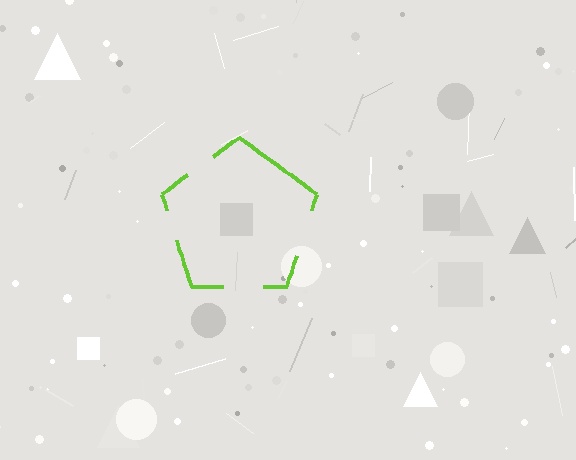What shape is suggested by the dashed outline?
The dashed outline suggests a pentagon.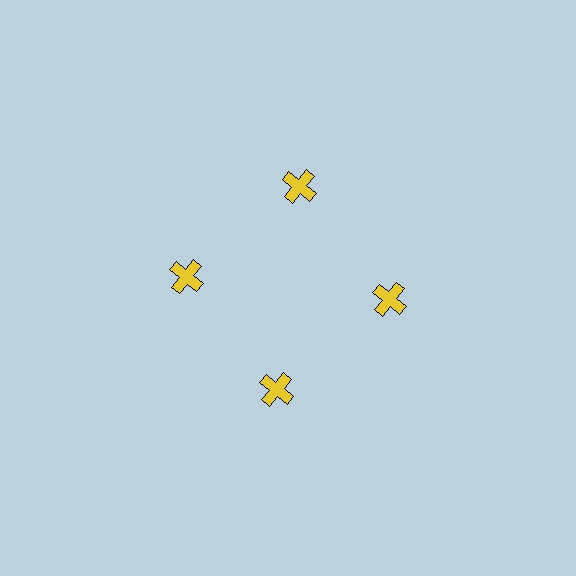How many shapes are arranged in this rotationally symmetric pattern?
There are 4 shapes, arranged in 4 groups of 1.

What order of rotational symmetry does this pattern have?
This pattern has 4-fold rotational symmetry.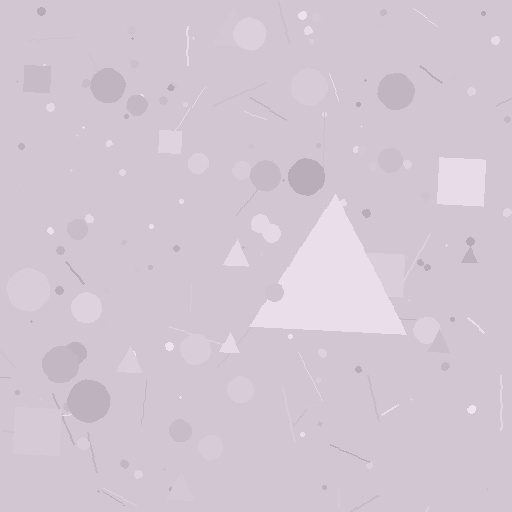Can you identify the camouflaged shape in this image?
The camouflaged shape is a triangle.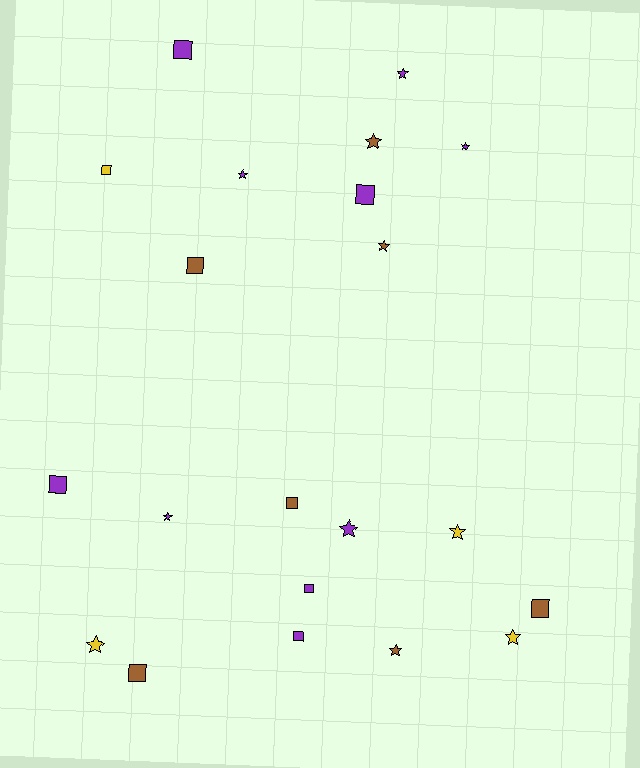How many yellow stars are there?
There are 3 yellow stars.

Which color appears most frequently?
Purple, with 10 objects.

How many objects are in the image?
There are 21 objects.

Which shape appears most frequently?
Star, with 11 objects.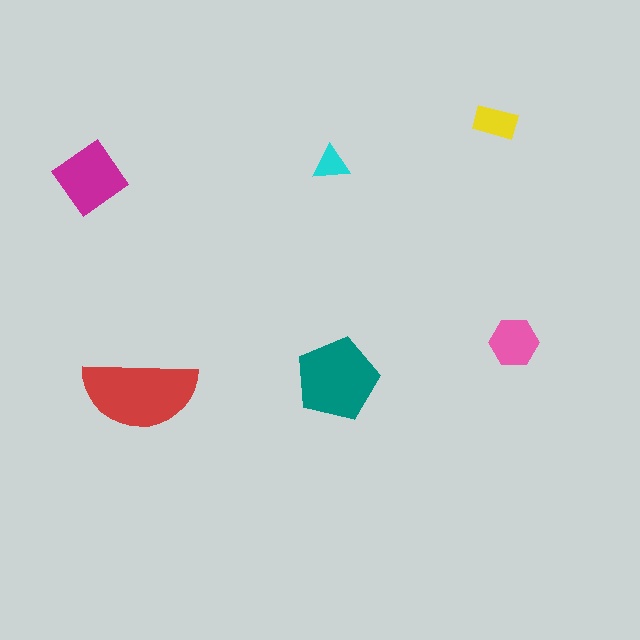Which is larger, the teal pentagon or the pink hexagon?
The teal pentagon.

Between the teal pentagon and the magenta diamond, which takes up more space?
The teal pentagon.